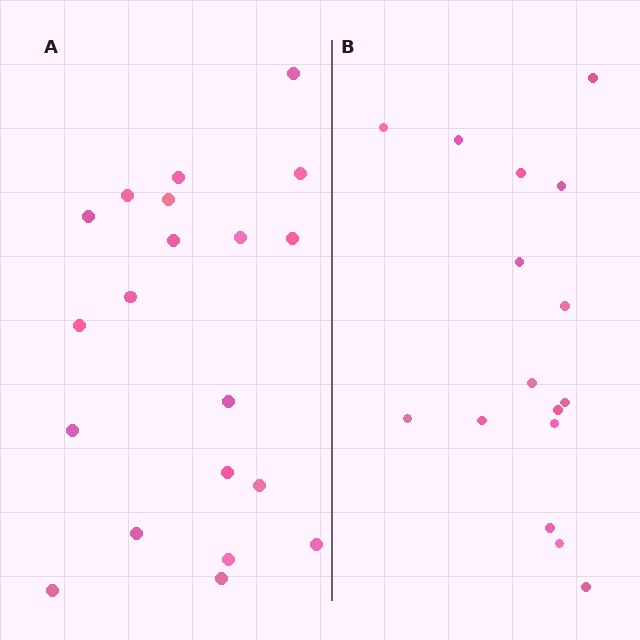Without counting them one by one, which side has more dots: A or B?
Region A (the left region) has more dots.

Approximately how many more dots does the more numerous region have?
Region A has about 4 more dots than region B.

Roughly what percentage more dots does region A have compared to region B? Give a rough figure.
About 25% more.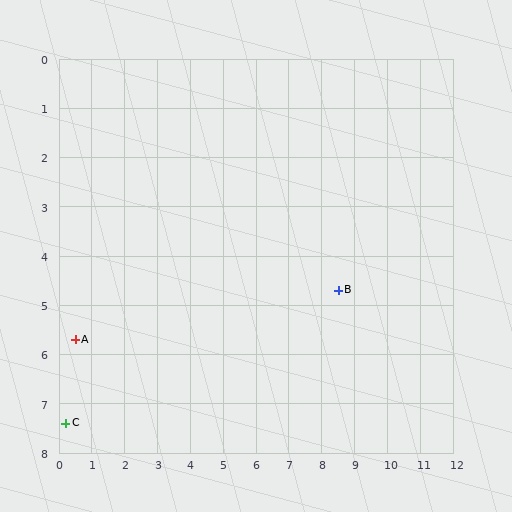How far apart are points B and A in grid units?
Points B and A are about 8.1 grid units apart.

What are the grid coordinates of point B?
Point B is at approximately (8.5, 4.7).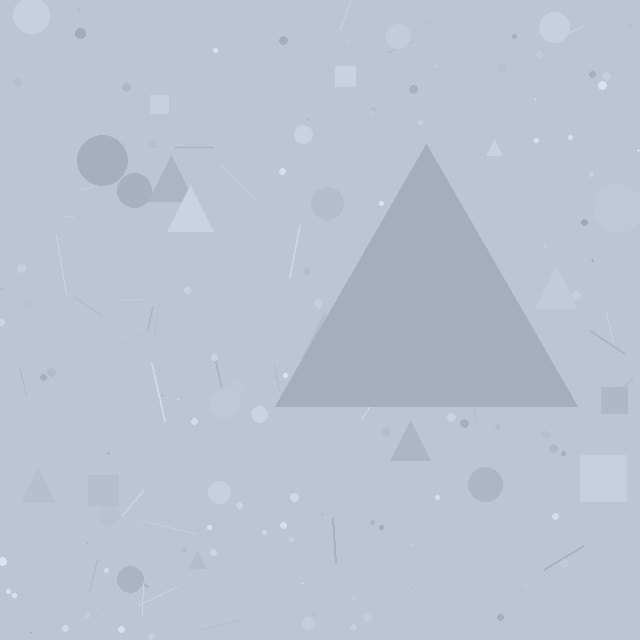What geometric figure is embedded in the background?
A triangle is embedded in the background.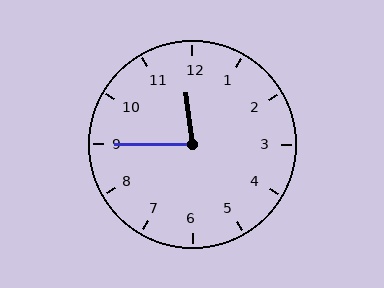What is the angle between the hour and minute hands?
Approximately 82 degrees.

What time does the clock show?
11:45.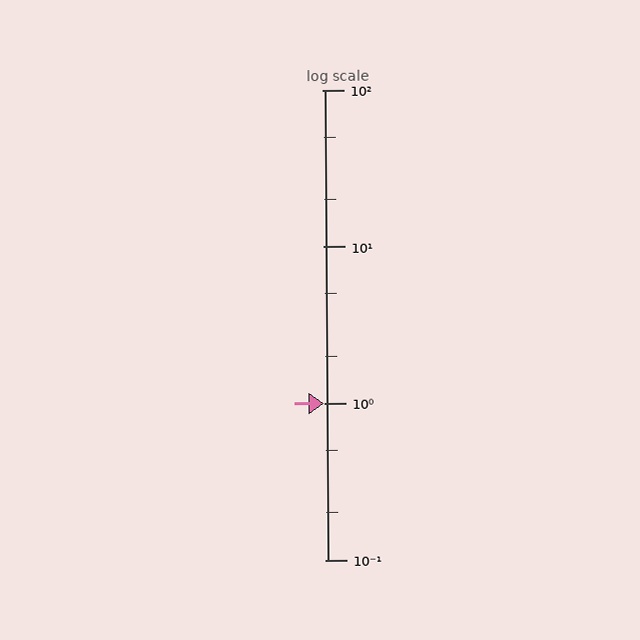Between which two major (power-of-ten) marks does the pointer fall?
The pointer is between 1 and 10.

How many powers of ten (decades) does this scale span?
The scale spans 3 decades, from 0.1 to 100.